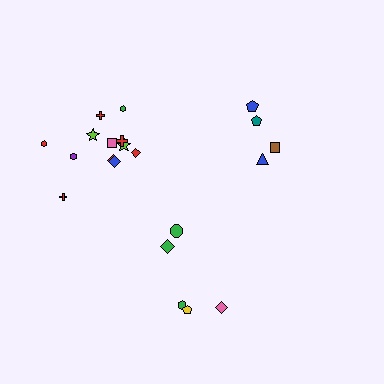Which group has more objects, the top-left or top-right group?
The top-left group.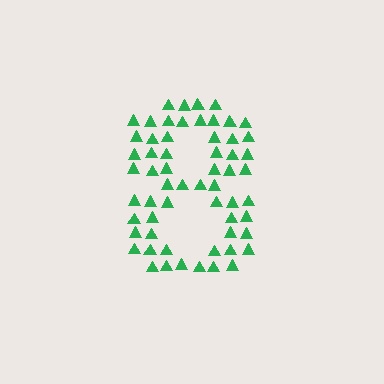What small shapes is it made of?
It is made of small triangles.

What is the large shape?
The large shape is the digit 8.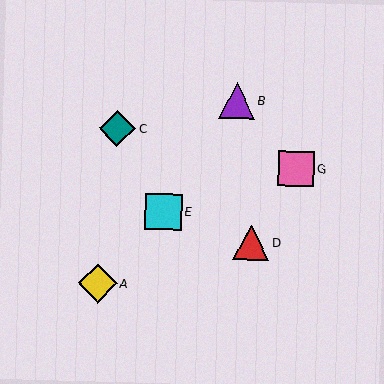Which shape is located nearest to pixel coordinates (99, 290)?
The yellow diamond (labeled A) at (98, 283) is nearest to that location.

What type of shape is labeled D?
Shape D is a red triangle.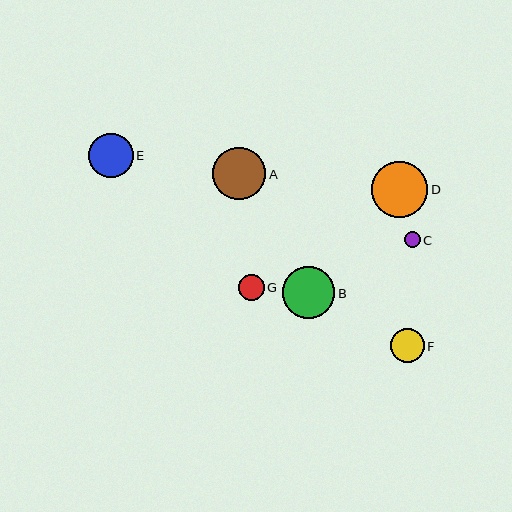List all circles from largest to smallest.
From largest to smallest: D, A, B, E, F, G, C.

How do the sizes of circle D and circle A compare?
Circle D and circle A are approximately the same size.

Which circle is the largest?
Circle D is the largest with a size of approximately 56 pixels.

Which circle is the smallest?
Circle C is the smallest with a size of approximately 16 pixels.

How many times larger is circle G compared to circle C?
Circle G is approximately 1.6 times the size of circle C.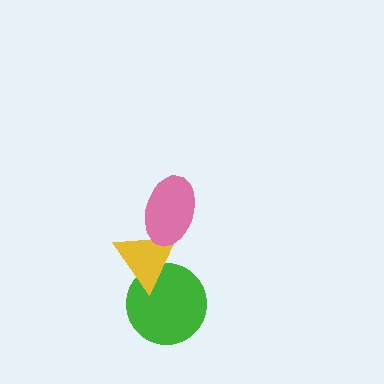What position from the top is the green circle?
The green circle is 3rd from the top.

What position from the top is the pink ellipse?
The pink ellipse is 1st from the top.